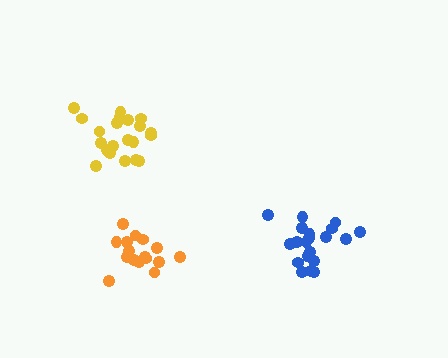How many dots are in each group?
Group 1: 21 dots, Group 2: 16 dots, Group 3: 20 dots (57 total).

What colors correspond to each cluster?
The clusters are colored: yellow, orange, blue.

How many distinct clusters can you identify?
There are 3 distinct clusters.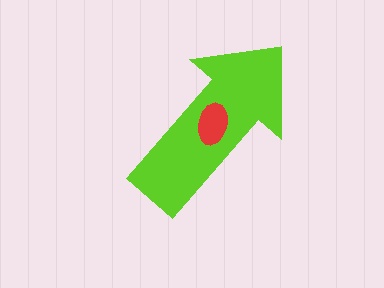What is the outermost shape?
The lime arrow.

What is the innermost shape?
The red ellipse.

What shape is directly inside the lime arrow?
The red ellipse.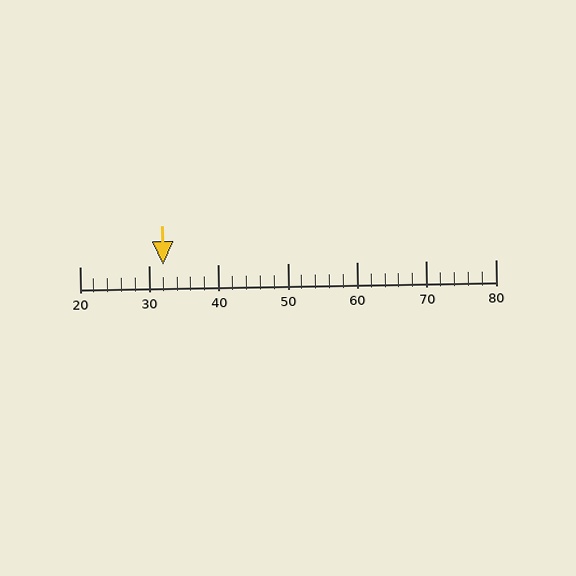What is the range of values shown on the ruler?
The ruler shows values from 20 to 80.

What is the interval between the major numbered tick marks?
The major tick marks are spaced 10 units apart.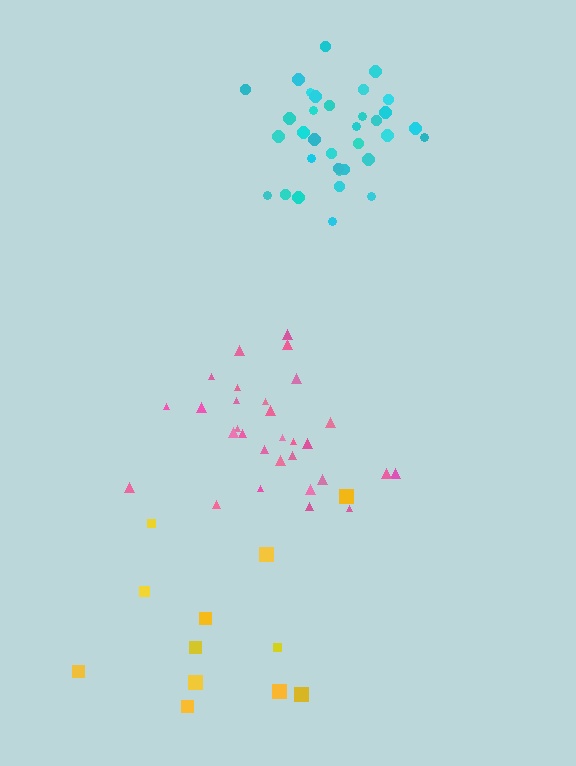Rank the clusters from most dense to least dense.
cyan, pink, yellow.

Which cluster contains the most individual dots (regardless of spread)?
Cyan (34).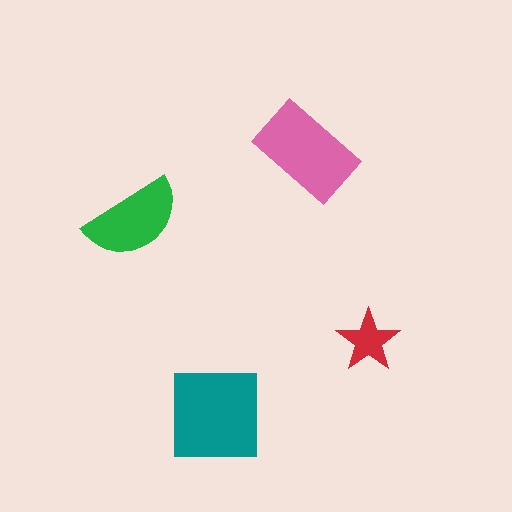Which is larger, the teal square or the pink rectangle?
The teal square.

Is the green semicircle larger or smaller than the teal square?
Smaller.